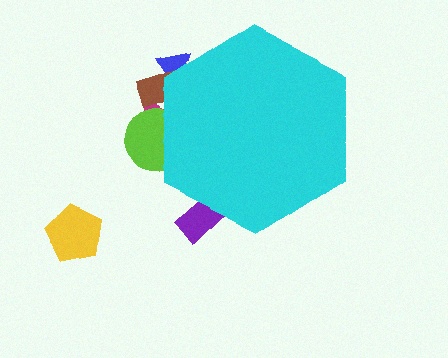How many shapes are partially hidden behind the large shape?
5 shapes are partially hidden.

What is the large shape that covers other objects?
A cyan hexagon.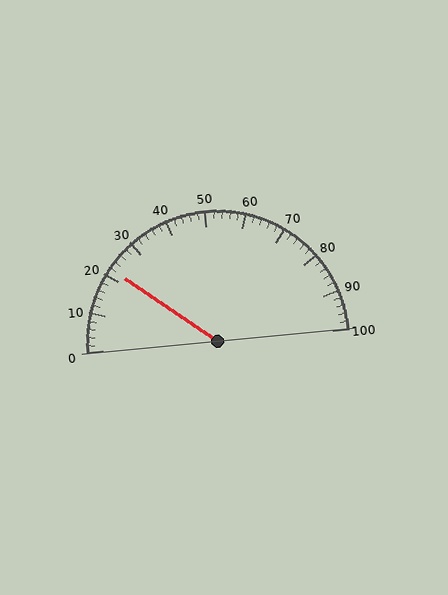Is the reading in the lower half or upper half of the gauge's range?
The reading is in the lower half of the range (0 to 100).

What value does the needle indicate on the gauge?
The needle indicates approximately 22.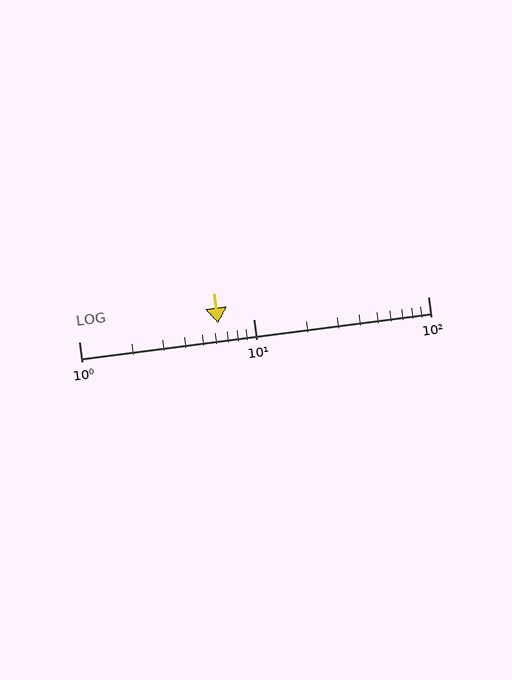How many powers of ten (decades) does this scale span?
The scale spans 2 decades, from 1 to 100.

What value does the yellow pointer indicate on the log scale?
The pointer indicates approximately 6.3.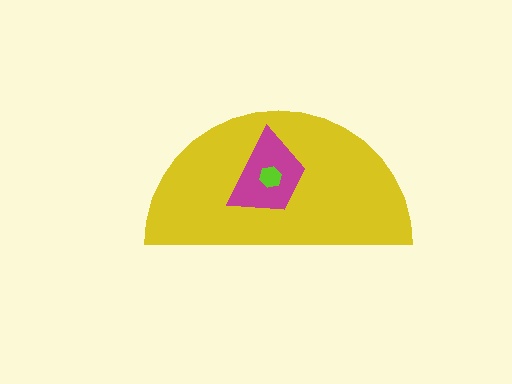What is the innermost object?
The lime hexagon.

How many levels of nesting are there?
3.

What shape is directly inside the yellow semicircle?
The magenta trapezoid.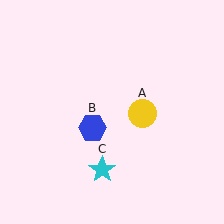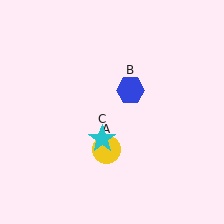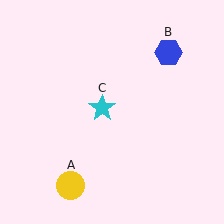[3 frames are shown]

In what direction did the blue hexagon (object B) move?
The blue hexagon (object B) moved up and to the right.